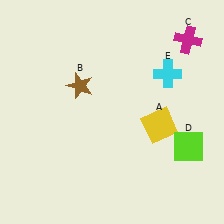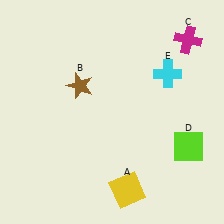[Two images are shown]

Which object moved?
The yellow square (A) moved down.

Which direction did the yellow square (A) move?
The yellow square (A) moved down.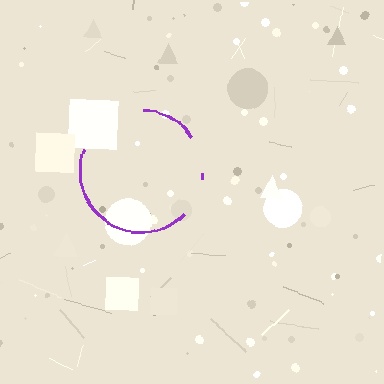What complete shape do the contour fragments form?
The contour fragments form a circle.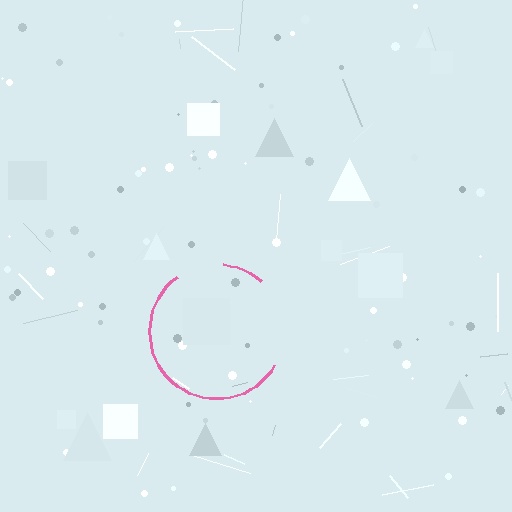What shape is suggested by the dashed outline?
The dashed outline suggests a circle.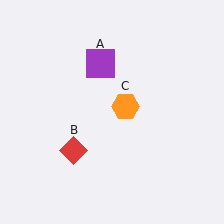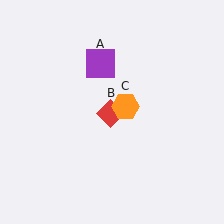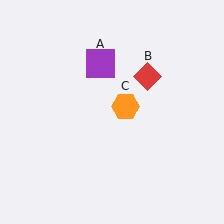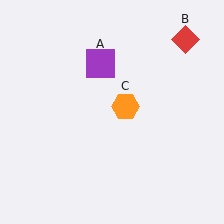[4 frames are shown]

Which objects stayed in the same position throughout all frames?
Purple square (object A) and orange hexagon (object C) remained stationary.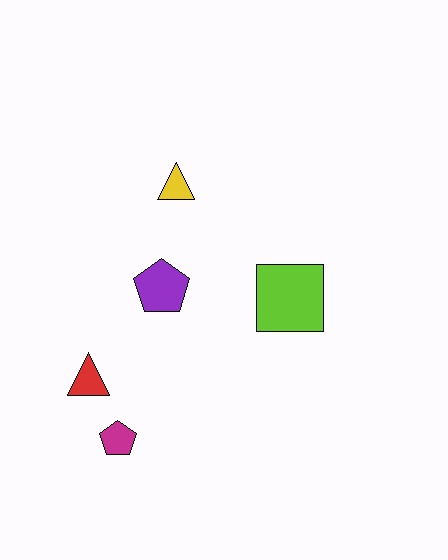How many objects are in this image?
There are 5 objects.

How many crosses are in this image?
There are no crosses.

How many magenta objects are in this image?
There is 1 magenta object.